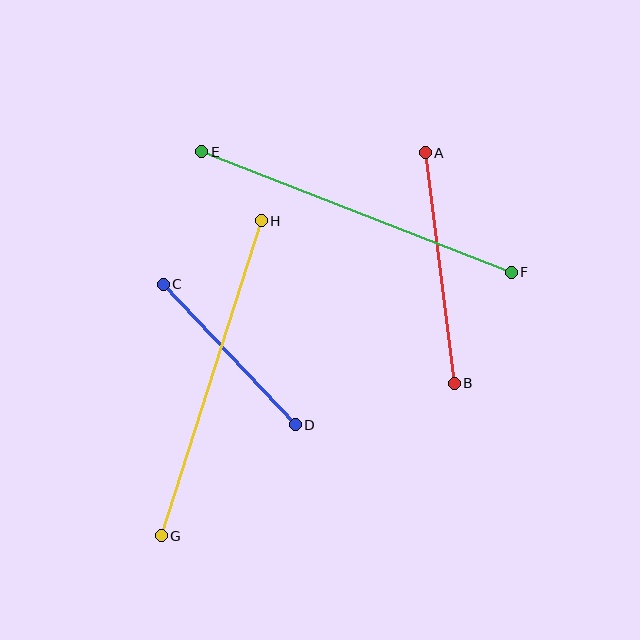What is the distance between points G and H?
The distance is approximately 330 pixels.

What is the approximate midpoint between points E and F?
The midpoint is at approximately (356, 212) pixels.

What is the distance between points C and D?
The distance is approximately 193 pixels.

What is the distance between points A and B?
The distance is approximately 232 pixels.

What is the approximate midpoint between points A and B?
The midpoint is at approximately (440, 268) pixels.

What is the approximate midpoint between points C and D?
The midpoint is at approximately (229, 355) pixels.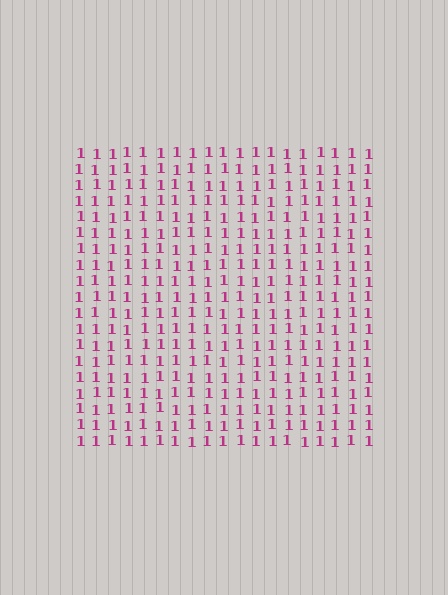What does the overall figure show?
The overall figure shows a square.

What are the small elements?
The small elements are digit 1's.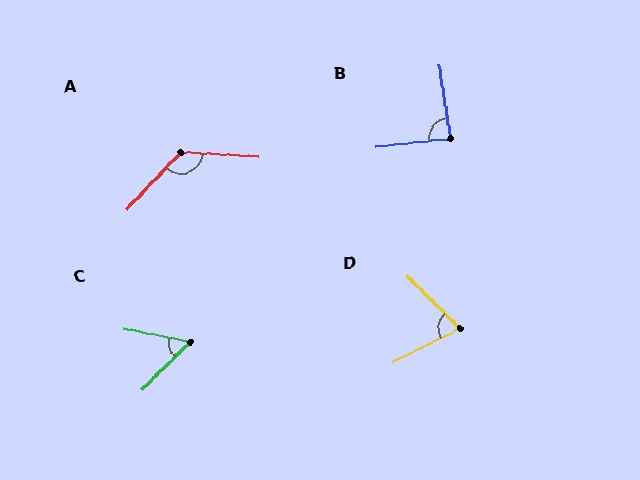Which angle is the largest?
A, at approximately 130 degrees.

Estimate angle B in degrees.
Approximately 87 degrees.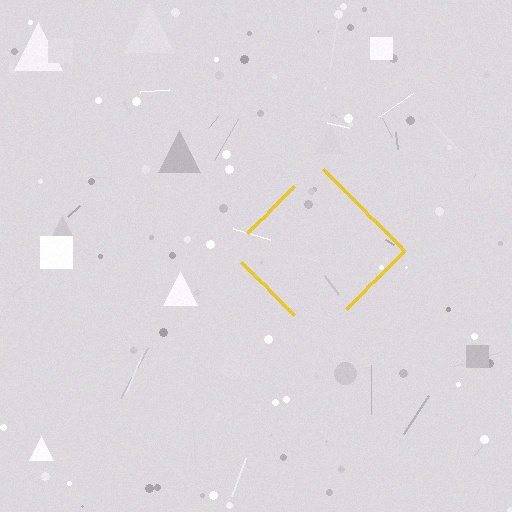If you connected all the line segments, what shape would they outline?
They would outline a diamond.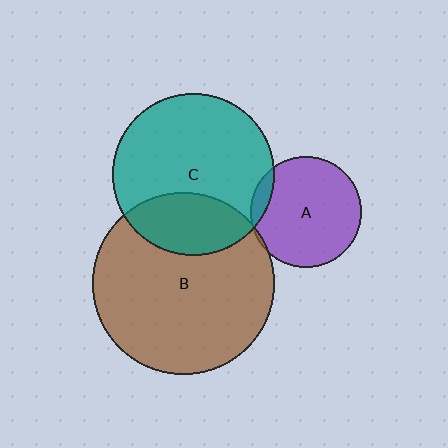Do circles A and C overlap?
Yes.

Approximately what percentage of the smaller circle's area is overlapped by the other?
Approximately 10%.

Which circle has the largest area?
Circle B (brown).